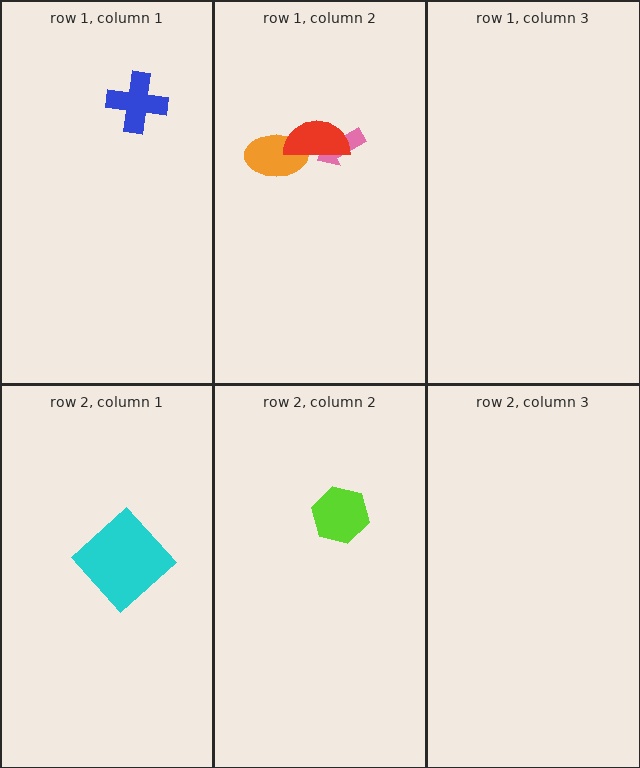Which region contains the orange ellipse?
The row 1, column 2 region.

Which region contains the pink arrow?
The row 1, column 2 region.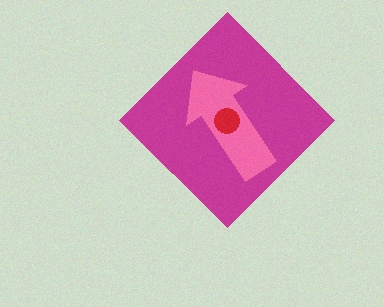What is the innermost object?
The red circle.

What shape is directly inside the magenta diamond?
The pink arrow.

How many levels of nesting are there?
3.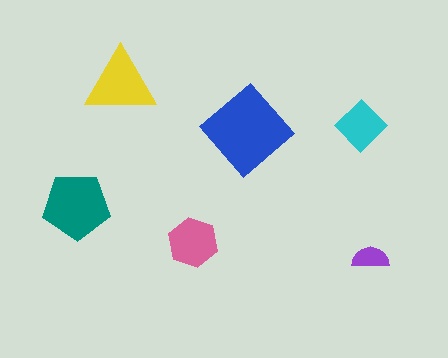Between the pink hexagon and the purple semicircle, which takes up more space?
The pink hexagon.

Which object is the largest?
The blue diamond.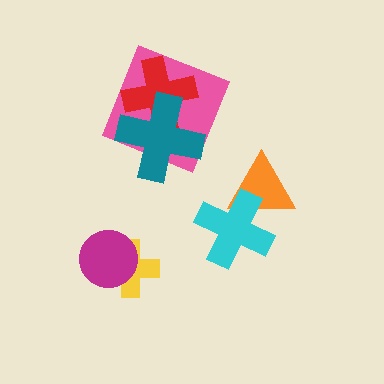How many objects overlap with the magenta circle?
1 object overlaps with the magenta circle.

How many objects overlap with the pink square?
2 objects overlap with the pink square.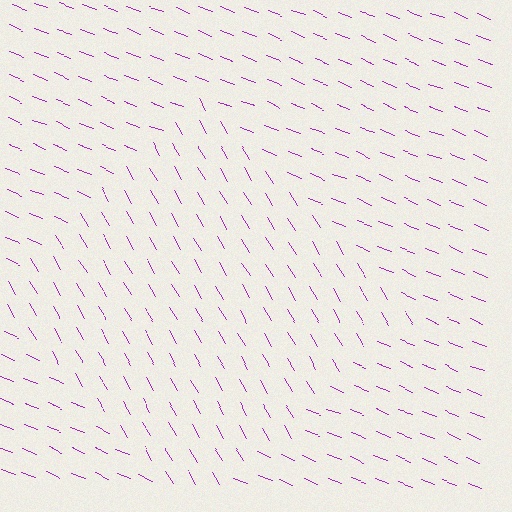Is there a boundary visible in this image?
Yes, there is a texture boundary formed by a change in line orientation.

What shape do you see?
I see a diamond.